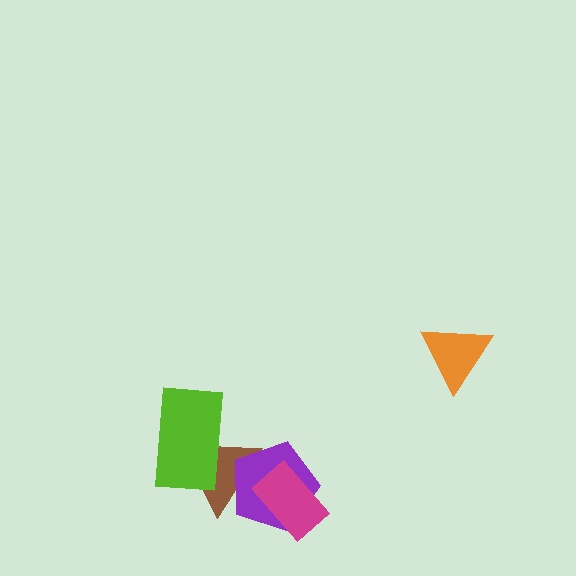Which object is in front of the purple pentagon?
The magenta rectangle is in front of the purple pentagon.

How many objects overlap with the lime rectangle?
1 object overlaps with the lime rectangle.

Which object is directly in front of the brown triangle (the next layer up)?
The purple pentagon is directly in front of the brown triangle.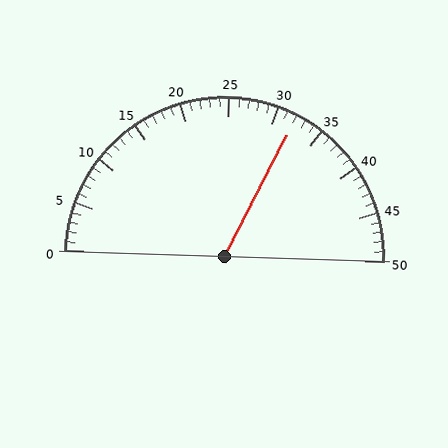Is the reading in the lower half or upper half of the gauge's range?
The reading is in the upper half of the range (0 to 50).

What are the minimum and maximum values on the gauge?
The gauge ranges from 0 to 50.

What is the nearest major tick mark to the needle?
The nearest major tick mark is 30.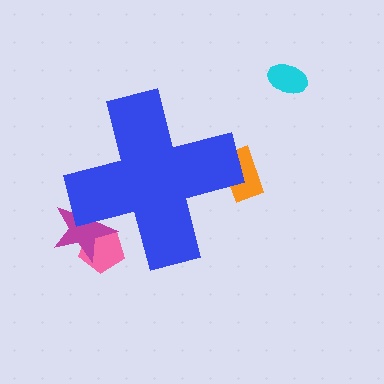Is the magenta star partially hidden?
Yes, the magenta star is partially hidden behind the blue cross.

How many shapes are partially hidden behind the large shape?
3 shapes are partially hidden.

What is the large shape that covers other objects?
A blue cross.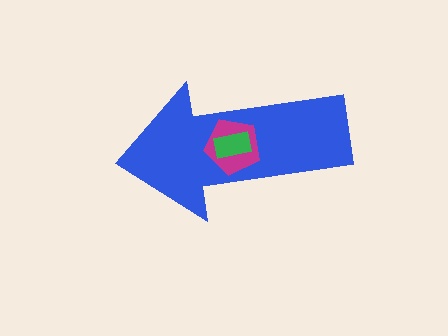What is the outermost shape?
The blue arrow.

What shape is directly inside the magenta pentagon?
The green rectangle.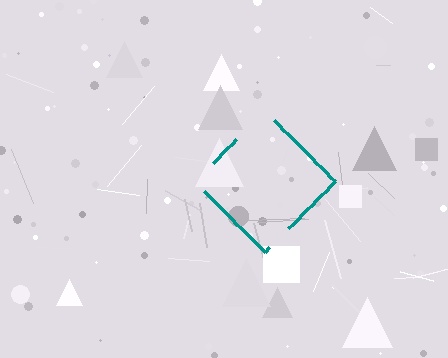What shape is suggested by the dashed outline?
The dashed outline suggests a diamond.